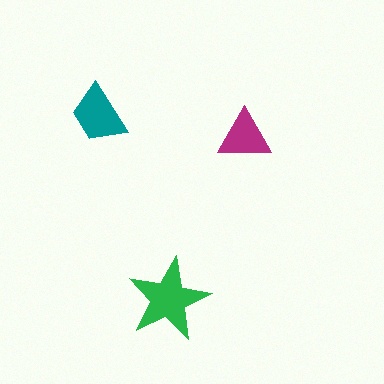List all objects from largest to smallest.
The green star, the teal trapezoid, the magenta triangle.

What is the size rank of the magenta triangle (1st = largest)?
3rd.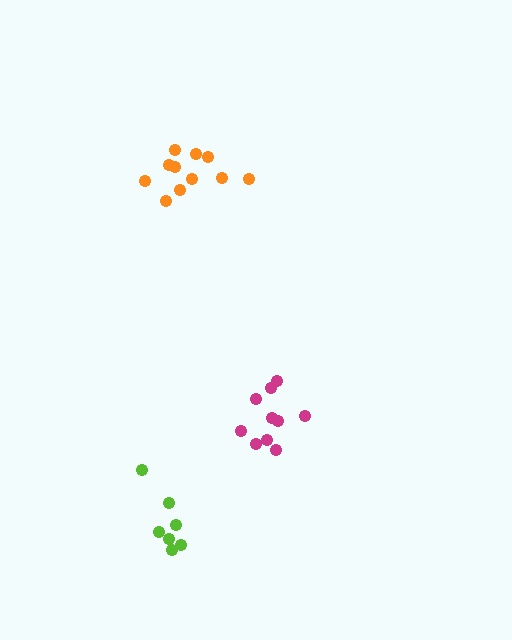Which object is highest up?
The orange cluster is topmost.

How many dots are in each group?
Group 1: 10 dots, Group 2: 7 dots, Group 3: 11 dots (28 total).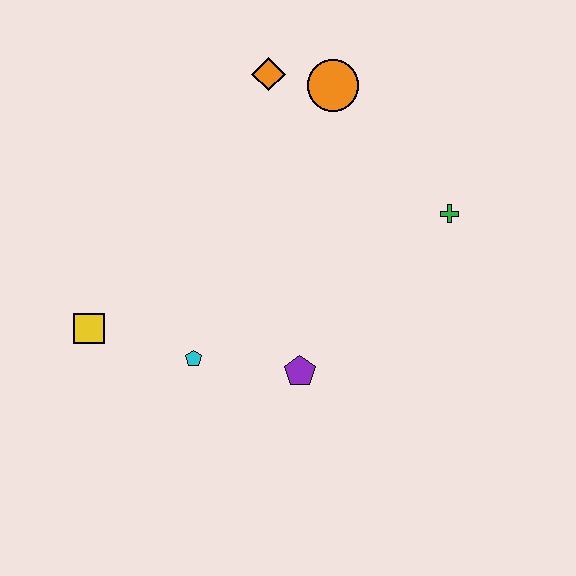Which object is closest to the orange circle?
The orange diamond is closest to the orange circle.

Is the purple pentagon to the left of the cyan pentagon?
No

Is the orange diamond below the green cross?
No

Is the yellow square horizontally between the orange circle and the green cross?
No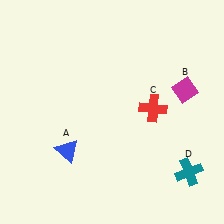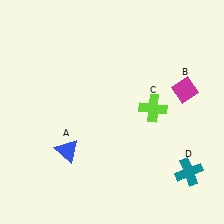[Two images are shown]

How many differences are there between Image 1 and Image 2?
There is 1 difference between the two images.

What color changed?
The cross (C) changed from red in Image 1 to lime in Image 2.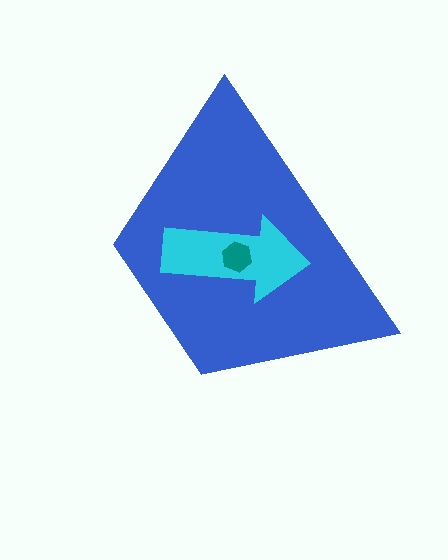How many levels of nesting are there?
3.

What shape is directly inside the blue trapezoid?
The cyan arrow.